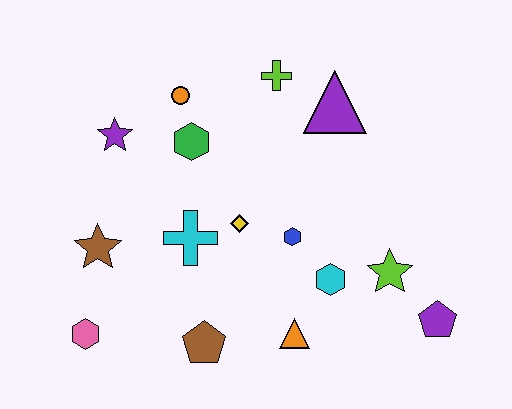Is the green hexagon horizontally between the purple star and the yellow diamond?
Yes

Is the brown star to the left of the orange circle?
Yes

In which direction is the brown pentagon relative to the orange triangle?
The brown pentagon is to the left of the orange triangle.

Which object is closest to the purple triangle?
The lime cross is closest to the purple triangle.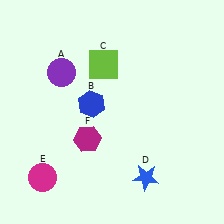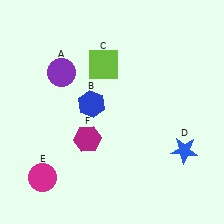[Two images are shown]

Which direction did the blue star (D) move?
The blue star (D) moved right.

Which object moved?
The blue star (D) moved right.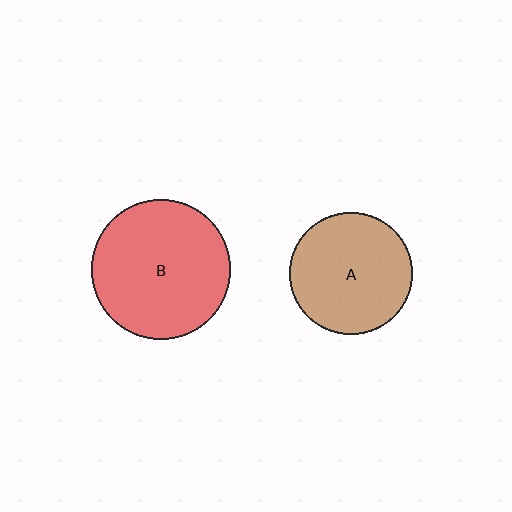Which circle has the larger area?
Circle B (red).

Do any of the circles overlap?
No, none of the circles overlap.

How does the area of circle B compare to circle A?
Approximately 1.3 times.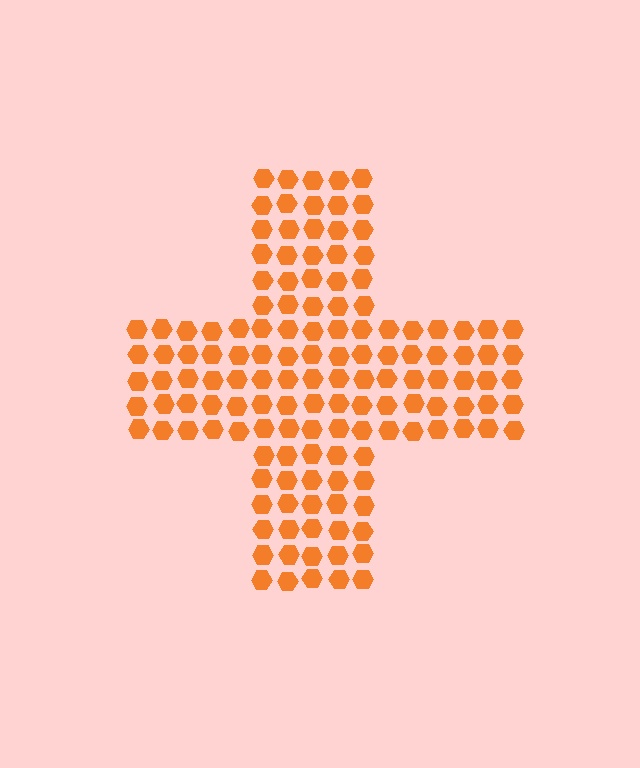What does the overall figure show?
The overall figure shows a cross.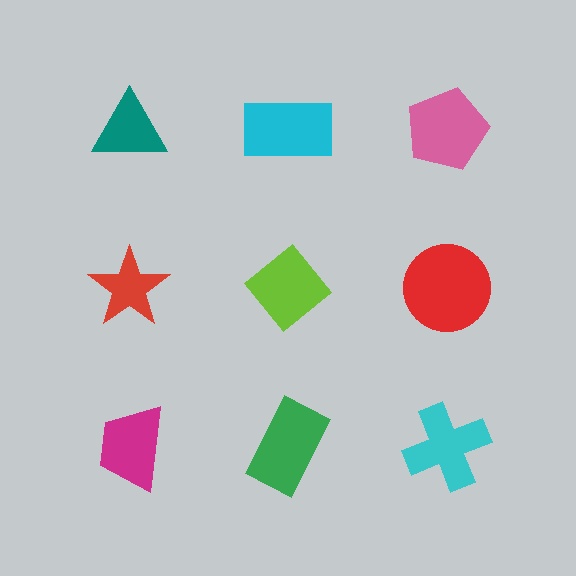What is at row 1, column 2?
A cyan rectangle.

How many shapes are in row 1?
3 shapes.